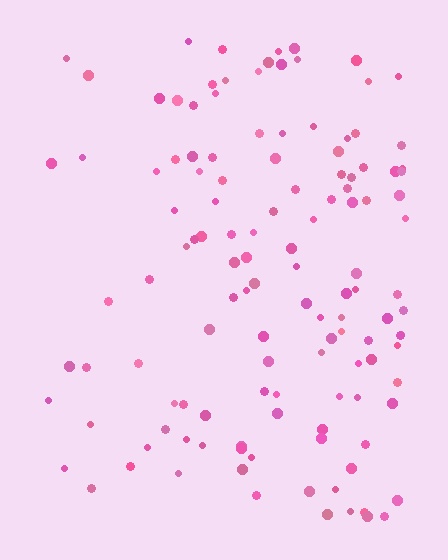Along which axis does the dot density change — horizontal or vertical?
Horizontal.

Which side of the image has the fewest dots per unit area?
The left.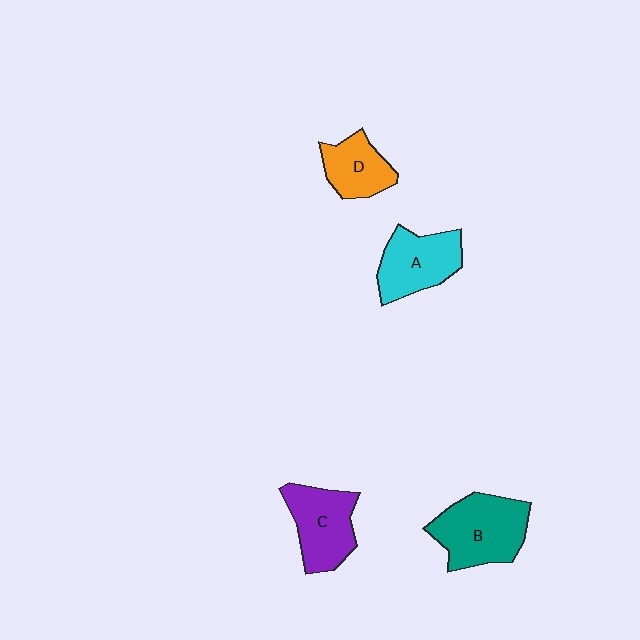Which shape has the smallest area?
Shape D (orange).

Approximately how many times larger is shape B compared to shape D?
Approximately 1.6 times.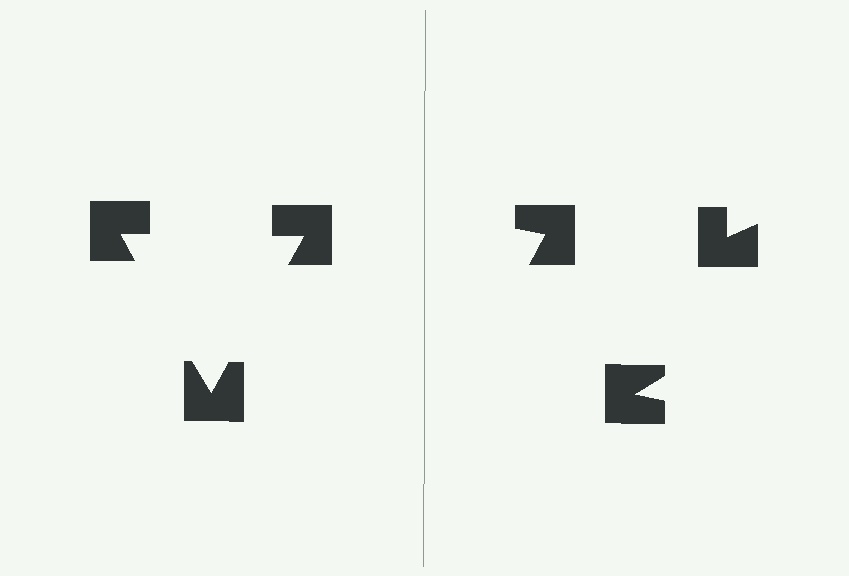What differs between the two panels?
The notched squares are positioned identically on both sides; only the wedge orientations differ. On the left they align to a triangle; on the right they are misaligned.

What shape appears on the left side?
An illusory triangle.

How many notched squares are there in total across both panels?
6 — 3 on each side.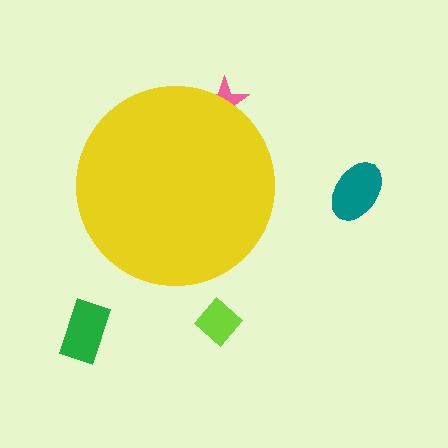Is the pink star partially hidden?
Yes, the pink star is partially hidden behind the yellow circle.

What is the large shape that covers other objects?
A yellow circle.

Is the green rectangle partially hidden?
No, the green rectangle is fully visible.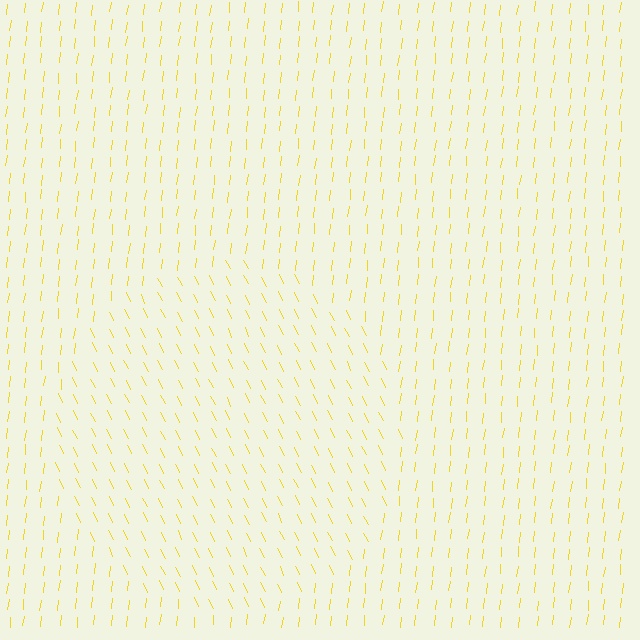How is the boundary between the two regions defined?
The boundary is defined purely by a change in line orientation (approximately 32 degrees difference). All lines are the same color and thickness.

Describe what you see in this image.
The image is filled with small yellow line segments. A circle region in the image has lines oriented differently from the surrounding lines, creating a visible texture boundary.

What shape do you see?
I see a circle.